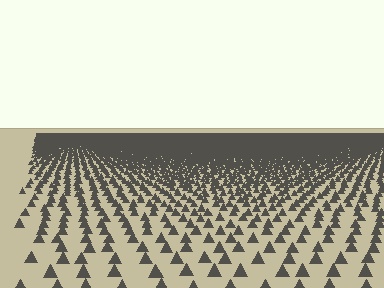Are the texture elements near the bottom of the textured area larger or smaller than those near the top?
Larger. Near the bottom, elements are closer to the viewer and appear at a bigger on-screen size.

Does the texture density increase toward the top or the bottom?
Density increases toward the top.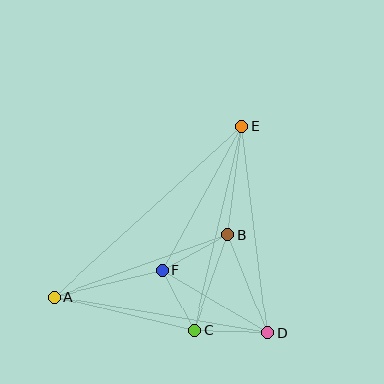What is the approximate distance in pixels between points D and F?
The distance between D and F is approximately 121 pixels.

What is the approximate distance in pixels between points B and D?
The distance between B and D is approximately 106 pixels.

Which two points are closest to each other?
Points C and F are closest to each other.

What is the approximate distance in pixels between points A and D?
The distance between A and D is approximately 215 pixels.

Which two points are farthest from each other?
Points A and E are farthest from each other.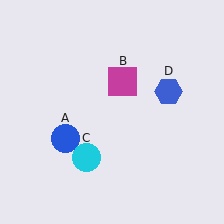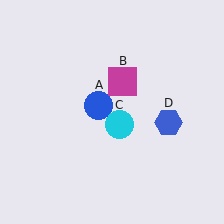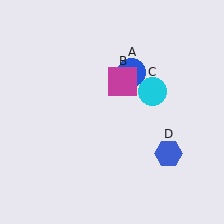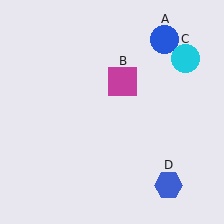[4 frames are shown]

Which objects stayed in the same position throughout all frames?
Magenta square (object B) remained stationary.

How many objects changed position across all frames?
3 objects changed position: blue circle (object A), cyan circle (object C), blue hexagon (object D).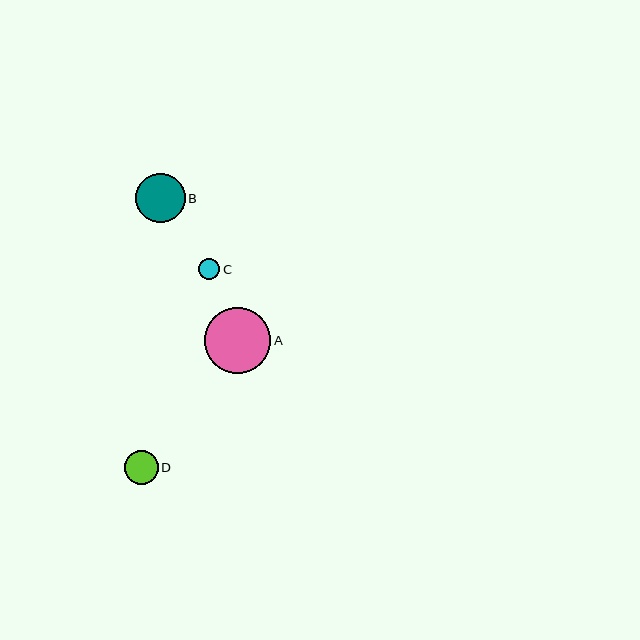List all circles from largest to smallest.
From largest to smallest: A, B, D, C.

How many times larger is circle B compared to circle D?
Circle B is approximately 1.5 times the size of circle D.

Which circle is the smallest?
Circle C is the smallest with a size of approximately 22 pixels.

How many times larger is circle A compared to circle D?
Circle A is approximately 2.0 times the size of circle D.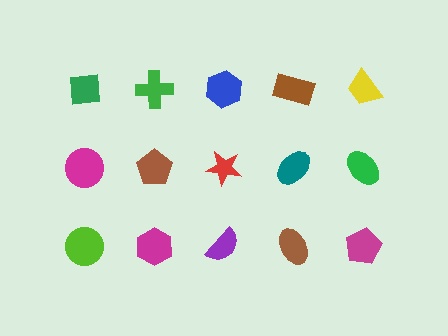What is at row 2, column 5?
A green ellipse.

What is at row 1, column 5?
A yellow trapezoid.